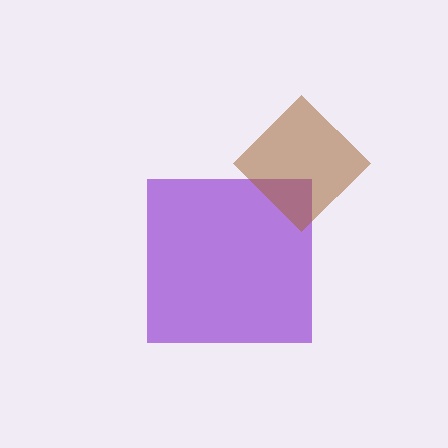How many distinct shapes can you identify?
There are 2 distinct shapes: a purple square, a brown diamond.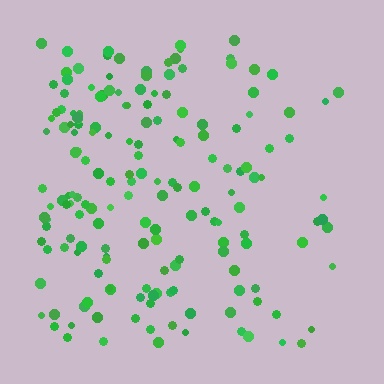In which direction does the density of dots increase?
From right to left, with the left side densest.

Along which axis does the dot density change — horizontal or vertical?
Horizontal.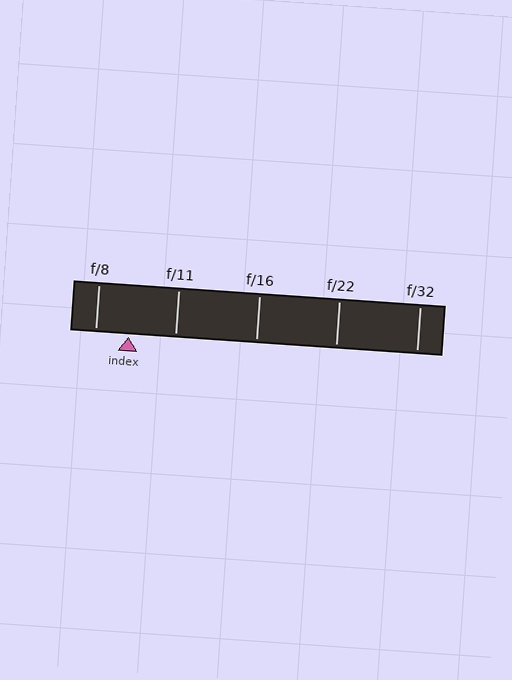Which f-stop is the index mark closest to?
The index mark is closest to f/8.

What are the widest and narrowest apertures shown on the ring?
The widest aperture shown is f/8 and the narrowest is f/32.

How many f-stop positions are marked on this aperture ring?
There are 5 f-stop positions marked.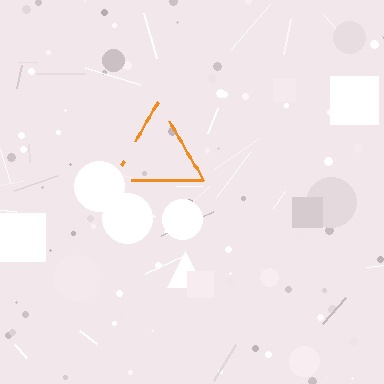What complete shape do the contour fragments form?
The contour fragments form a triangle.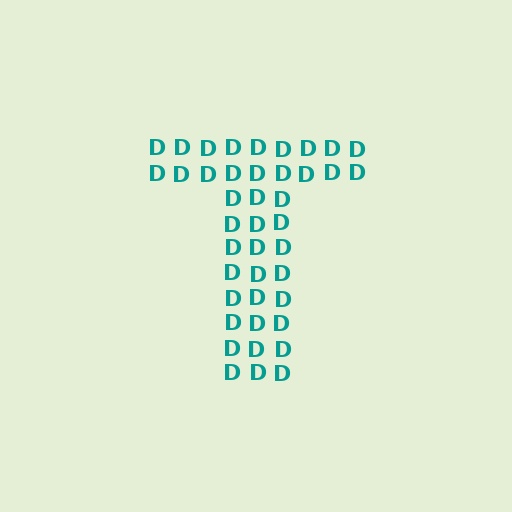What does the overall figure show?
The overall figure shows the letter T.